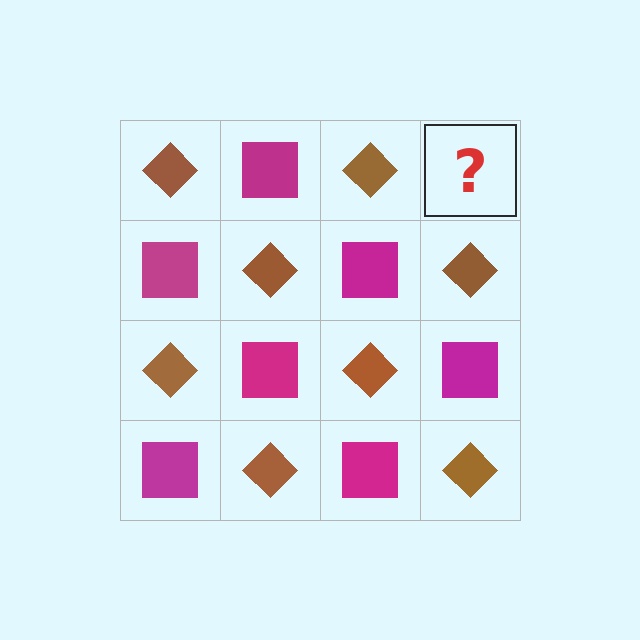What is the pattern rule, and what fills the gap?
The rule is that it alternates brown diamond and magenta square in a checkerboard pattern. The gap should be filled with a magenta square.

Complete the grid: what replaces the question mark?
The question mark should be replaced with a magenta square.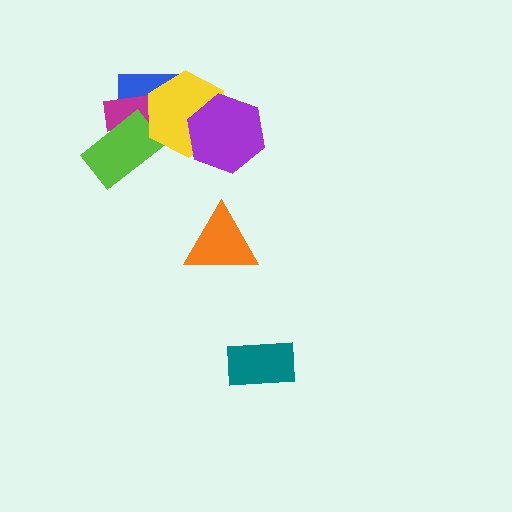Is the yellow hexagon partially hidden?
Yes, it is partially covered by another shape.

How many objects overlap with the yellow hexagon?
3 objects overlap with the yellow hexagon.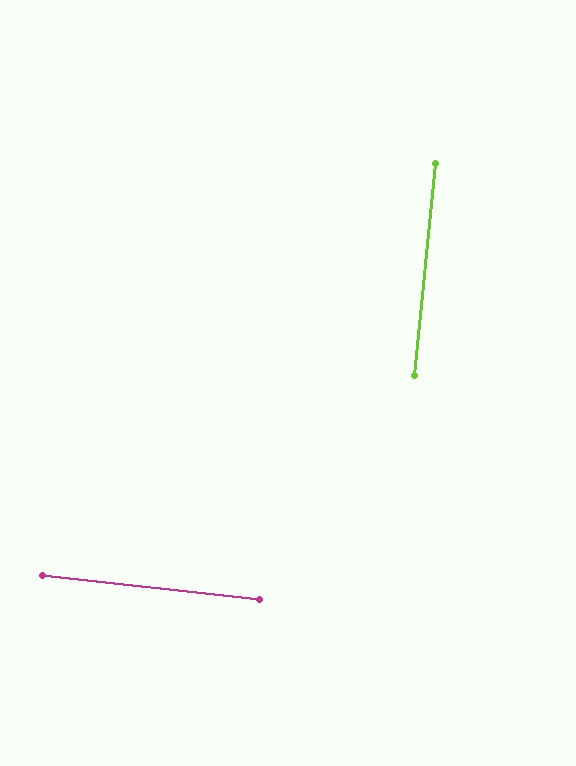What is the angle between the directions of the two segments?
Approximately 89 degrees.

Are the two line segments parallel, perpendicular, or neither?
Perpendicular — they meet at approximately 89°.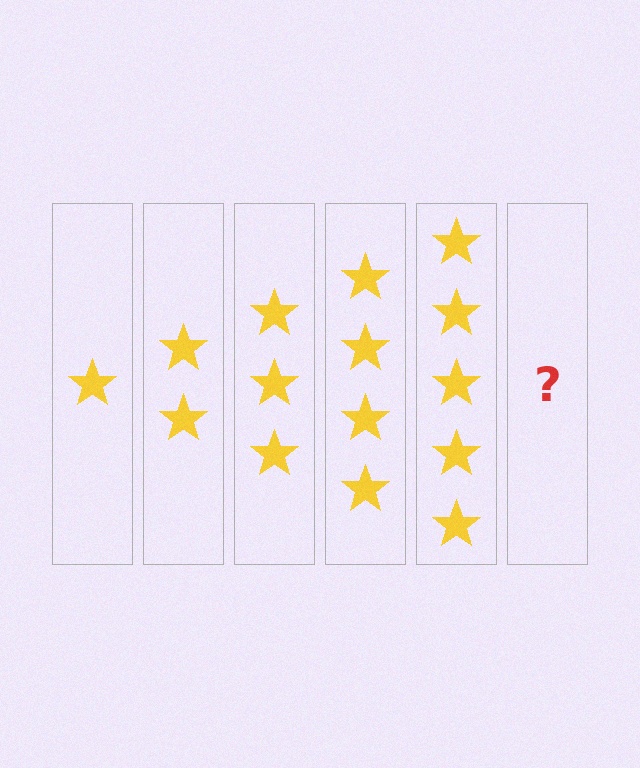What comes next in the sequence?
The next element should be 6 stars.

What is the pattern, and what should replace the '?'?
The pattern is that each step adds one more star. The '?' should be 6 stars.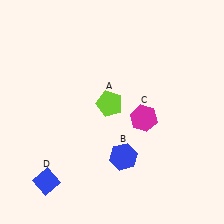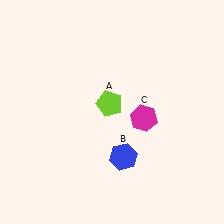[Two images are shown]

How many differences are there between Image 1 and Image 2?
There is 1 difference between the two images.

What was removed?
The blue diamond (D) was removed in Image 2.